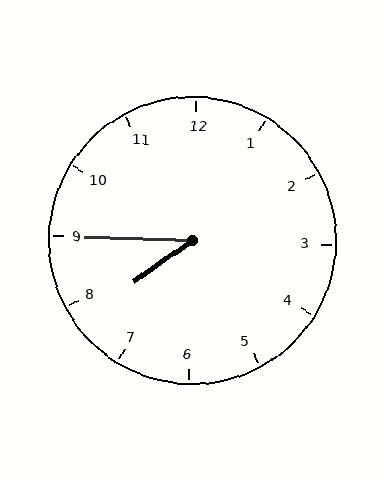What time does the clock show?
7:45.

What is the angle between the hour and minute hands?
Approximately 38 degrees.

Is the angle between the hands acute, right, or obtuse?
It is acute.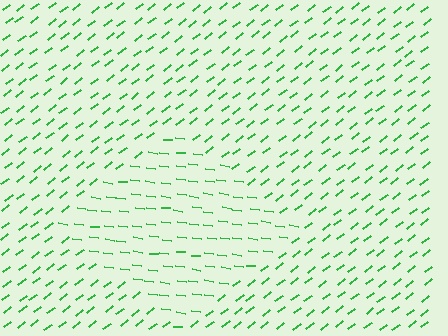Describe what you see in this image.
The image is filled with small green line segments. A diamond region in the image has lines oriented differently from the surrounding lines, creating a visible texture boundary.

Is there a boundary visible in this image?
Yes, there is a texture boundary formed by a change in line orientation.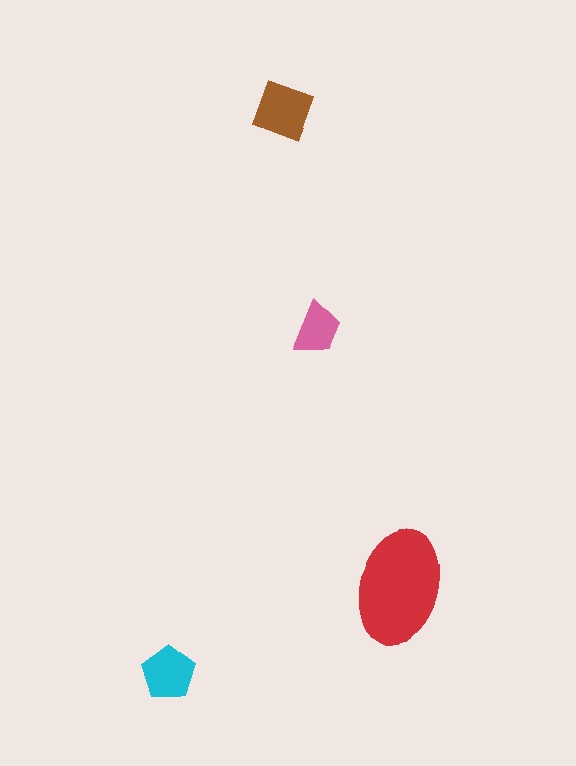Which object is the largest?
The red ellipse.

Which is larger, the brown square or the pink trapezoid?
The brown square.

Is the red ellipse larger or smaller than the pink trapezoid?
Larger.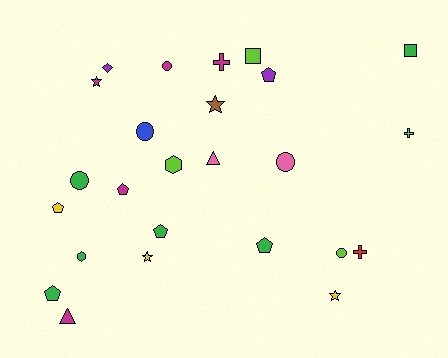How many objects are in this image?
There are 25 objects.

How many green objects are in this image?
There are 6 green objects.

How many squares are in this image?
There are 2 squares.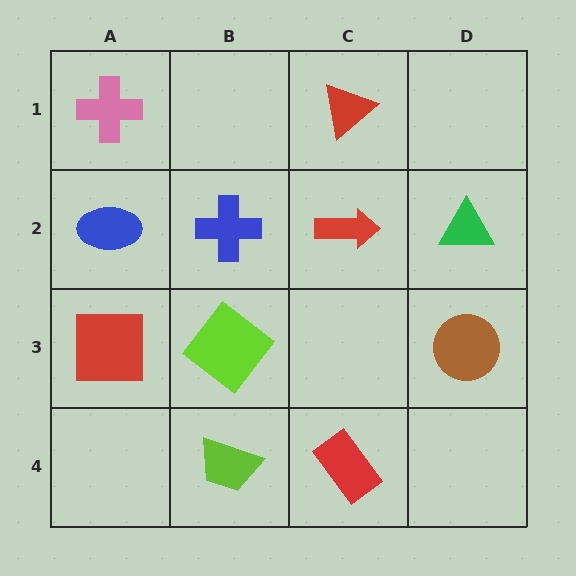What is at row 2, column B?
A blue cross.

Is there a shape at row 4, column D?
No, that cell is empty.